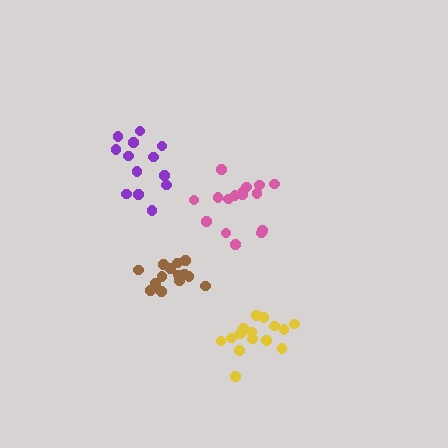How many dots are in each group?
Group 1: 16 dots, Group 2: 13 dots, Group 3: 14 dots, Group 4: 15 dots (58 total).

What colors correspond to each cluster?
The clusters are colored: pink, purple, brown, yellow.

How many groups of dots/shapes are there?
There are 4 groups.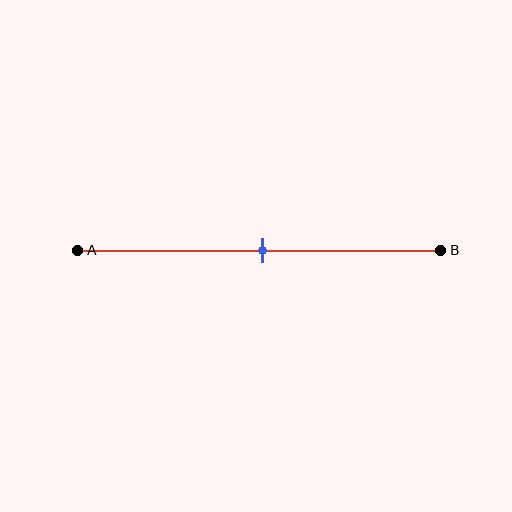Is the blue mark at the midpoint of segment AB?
Yes, the mark is approximately at the midpoint.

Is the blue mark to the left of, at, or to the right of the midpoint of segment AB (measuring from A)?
The blue mark is approximately at the midpoint of segment AB.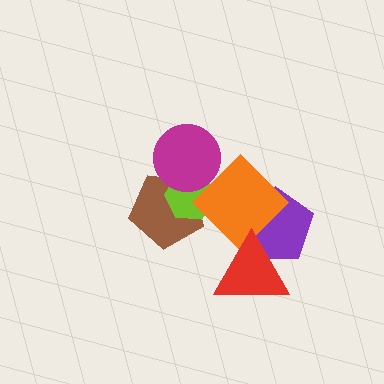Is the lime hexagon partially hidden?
Yes, it is partially covered by another shape.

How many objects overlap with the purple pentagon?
2 objects overlap with the purple pentagon.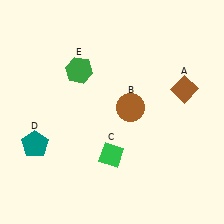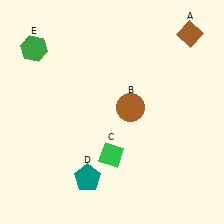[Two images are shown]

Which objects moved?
The objects that moved are: the brown diamond (A), the teal pentagon (D), the green hexagon (E).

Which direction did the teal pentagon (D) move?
The teal pentagon (D) moved right.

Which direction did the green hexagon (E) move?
The green hexagon (E) moved left.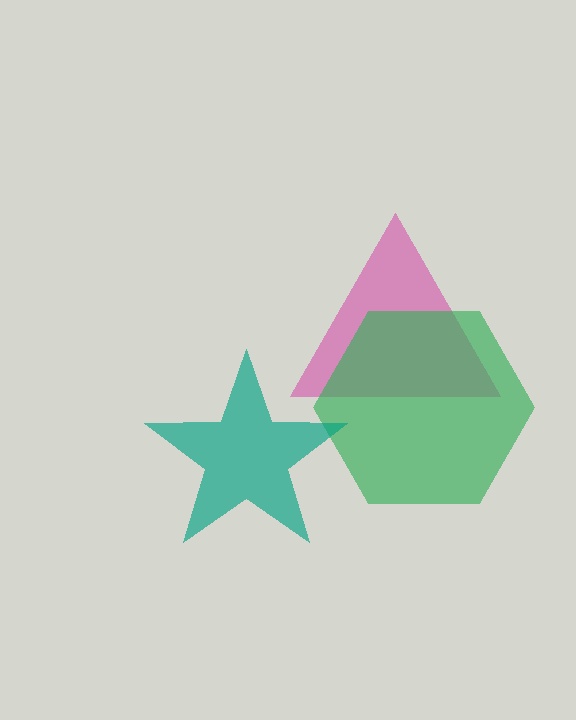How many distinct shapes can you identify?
There are 3 distinct shapes: a magenta triangle, a green hexagon, a teal star.